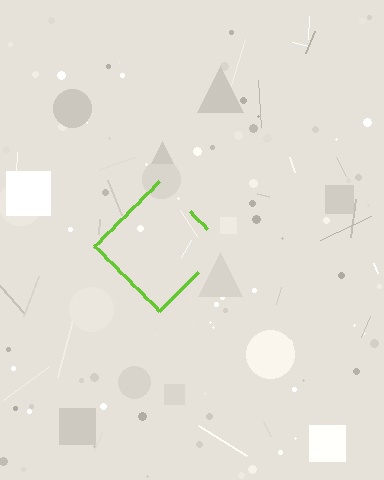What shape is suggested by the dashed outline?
The dashed outline suggests a diamond.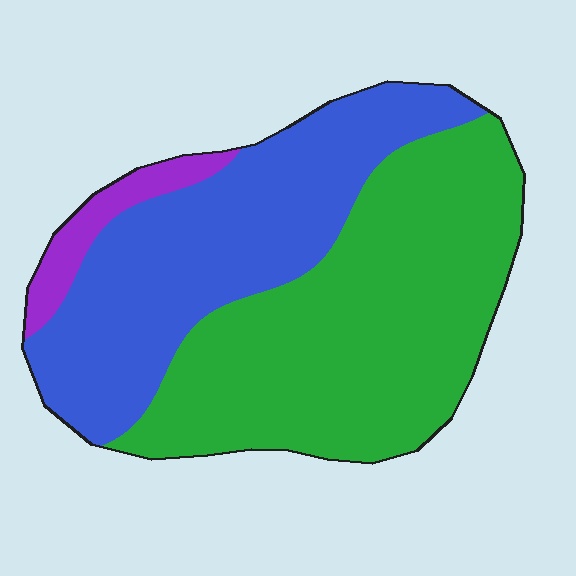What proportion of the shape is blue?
Blue covers about 40% of the shape.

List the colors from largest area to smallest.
From largest to smallest: green, blue, purple.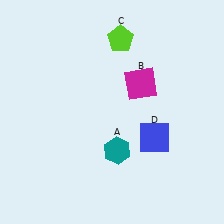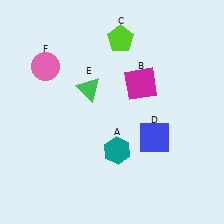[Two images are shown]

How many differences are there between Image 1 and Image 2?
There are 2 differences between the two images.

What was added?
A green triangle (E), a pink circle (F) were added in Image 2.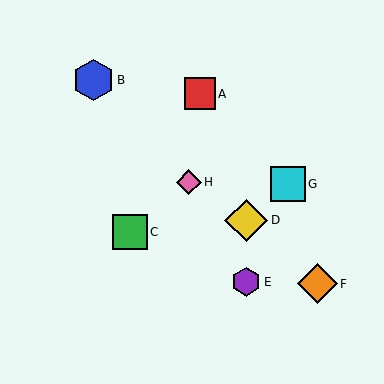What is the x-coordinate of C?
Object C is at x≈130.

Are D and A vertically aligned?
No, D is at x≈246 and A is at x≈200.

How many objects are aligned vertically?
2 objects (D, E) are aligned vertically.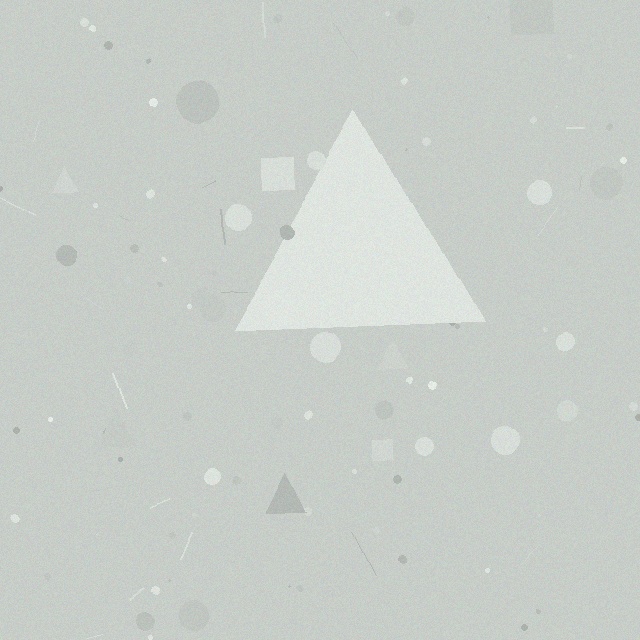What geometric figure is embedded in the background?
A triangle is embedded in the background.